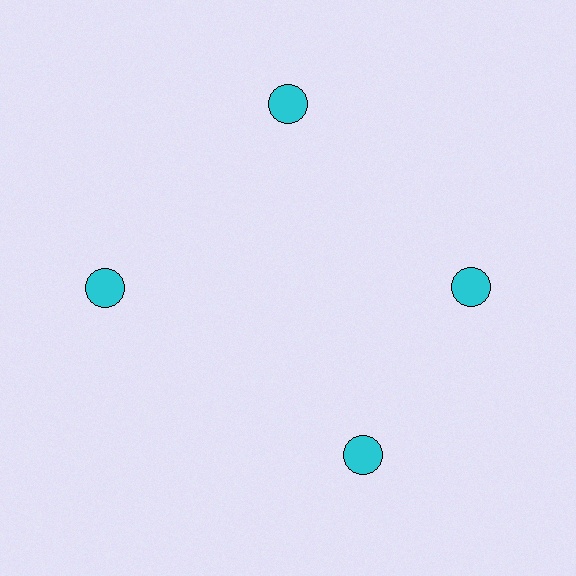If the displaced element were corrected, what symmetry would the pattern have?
It would have 4-fold rotational symmetry — the pattern would map onto itself every 90 degrees.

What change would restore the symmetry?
The symmetry would be restored by rotating it back into even spacing with its neighbors so that all 4 circles sit at equal angles and equal distance from the center.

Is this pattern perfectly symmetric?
No. The 4 cyan circles are arranged in a ring, but one element near the 6 o'clock position is rotated out of alignment along the ring, breaking the 4-fold rotational symmetry.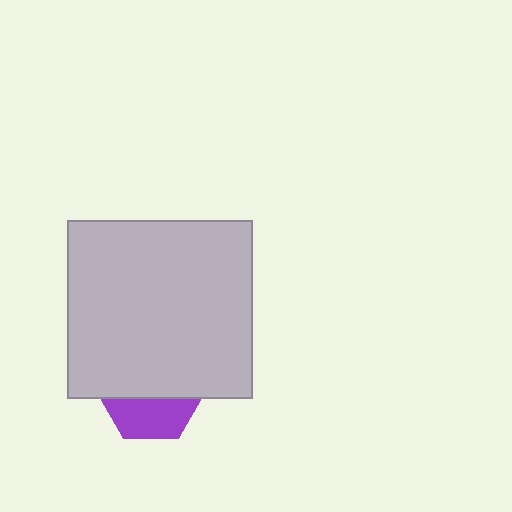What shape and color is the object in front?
The object in front is a light gray rectangle.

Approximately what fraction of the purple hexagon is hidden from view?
Roughly 61% of the purple hexagon is hidden behind the light gray rectangle.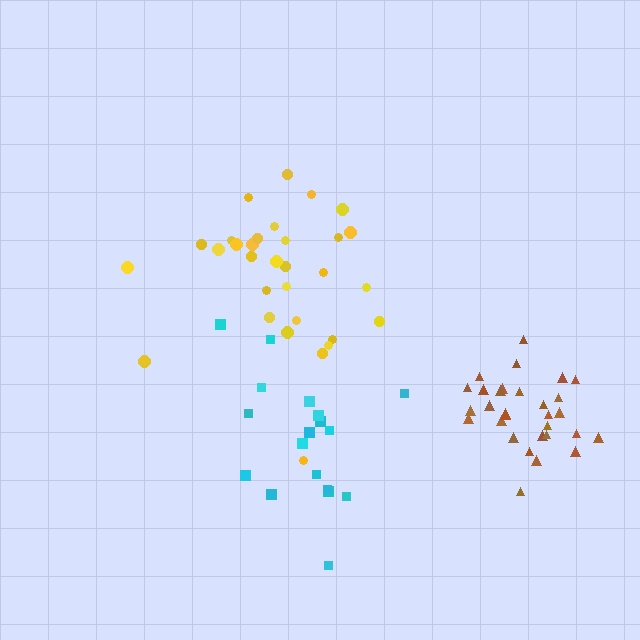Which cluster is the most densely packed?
Brown.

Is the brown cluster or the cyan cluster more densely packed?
Brown.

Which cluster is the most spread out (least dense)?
Cyan.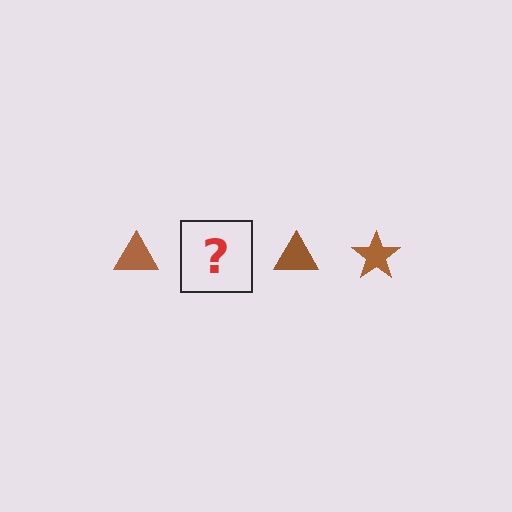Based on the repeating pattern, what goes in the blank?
The blank should be a brown star.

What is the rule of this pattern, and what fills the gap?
The rule is that the pattern cycles through triangle, star shapes in brown. The gap should be filled with a brown star.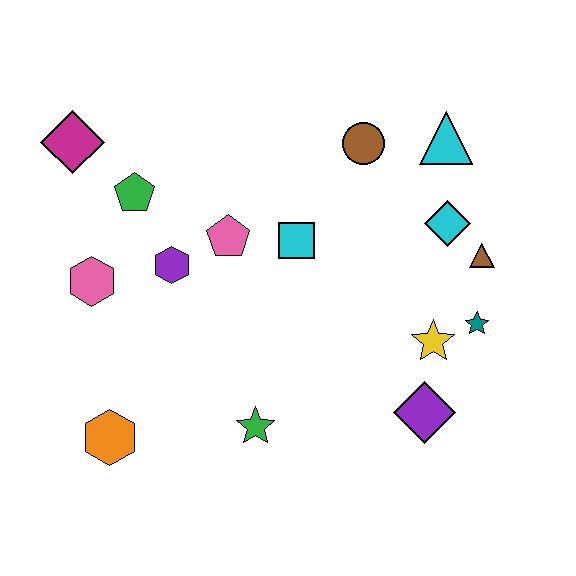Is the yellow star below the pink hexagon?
Yes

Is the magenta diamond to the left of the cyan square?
Yes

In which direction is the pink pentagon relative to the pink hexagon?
The pink pentagon is to the right of the pink hexagon.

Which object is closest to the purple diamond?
The yellow star is closest to the purple diamond.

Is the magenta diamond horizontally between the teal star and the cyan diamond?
No